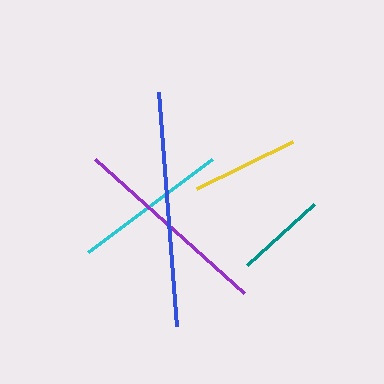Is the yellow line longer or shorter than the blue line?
The blue line is longer than the yellow line.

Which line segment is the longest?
The blue line is the longest at approximately 235 pixels.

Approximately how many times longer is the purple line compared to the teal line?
The purple line is approximately 2.2 times the length of the teal line.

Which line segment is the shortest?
The teal line is the shortest at approximately 91 pixels.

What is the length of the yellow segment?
The yellow segment is approximately 107 pixels long.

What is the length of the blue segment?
The blue segment is approximately 235 pixels long.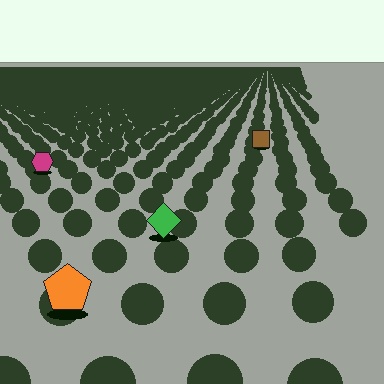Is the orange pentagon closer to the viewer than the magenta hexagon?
Yes. The orange pentagon is closer — you can tell from the texture gradient: the ground texture is coarser near it.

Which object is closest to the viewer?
The orange pentagon is closest. The texture marks near it are larger and more spread out.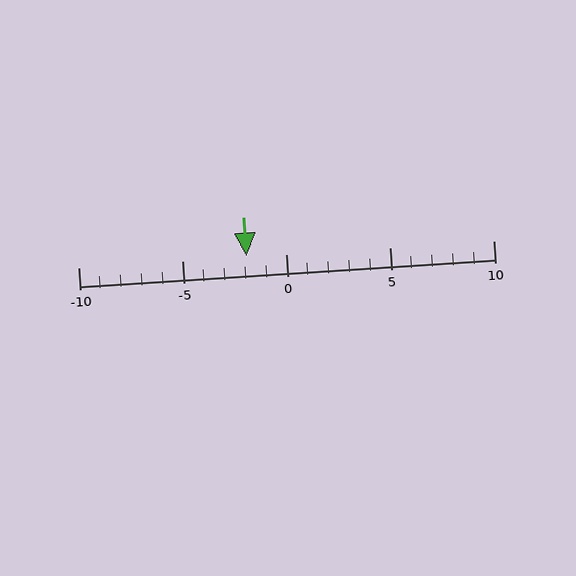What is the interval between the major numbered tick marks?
The major tick marks are spaced 5 units apart.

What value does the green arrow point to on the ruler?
The green arrow points to approximately -2.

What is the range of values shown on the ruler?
The ruler shows values from -10 to 10.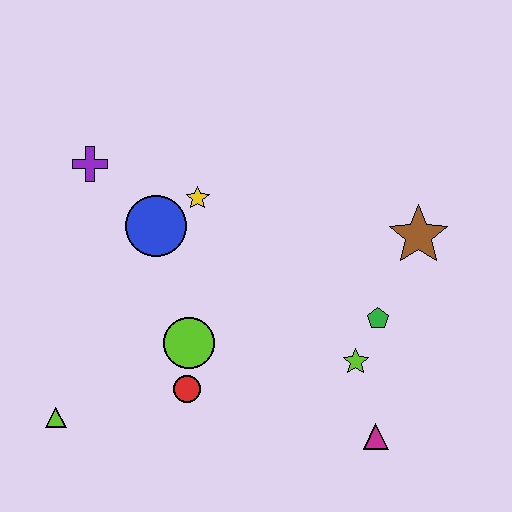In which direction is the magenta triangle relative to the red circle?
The magenta triangle is to the right of the red circle.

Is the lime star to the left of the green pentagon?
Yes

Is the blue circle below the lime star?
No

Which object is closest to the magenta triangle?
The lime star is closest to the magenta triangle.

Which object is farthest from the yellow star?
The magenta triangle is farthest from the yellow star.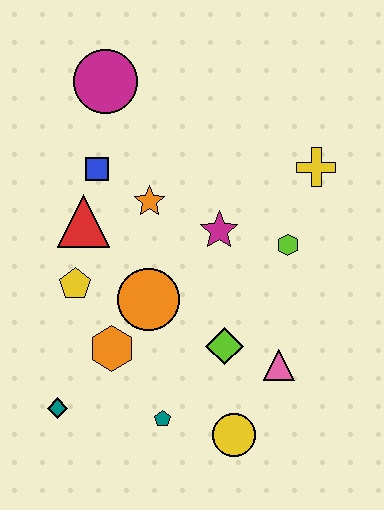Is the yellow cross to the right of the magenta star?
Yes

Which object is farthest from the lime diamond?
The magenta circle is farthest from the lime diamond.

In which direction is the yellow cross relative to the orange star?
The yellow cross is to the right of the orange star.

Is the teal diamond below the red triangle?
Yes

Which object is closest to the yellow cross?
The lime hexagon is closest to the yellow cross.